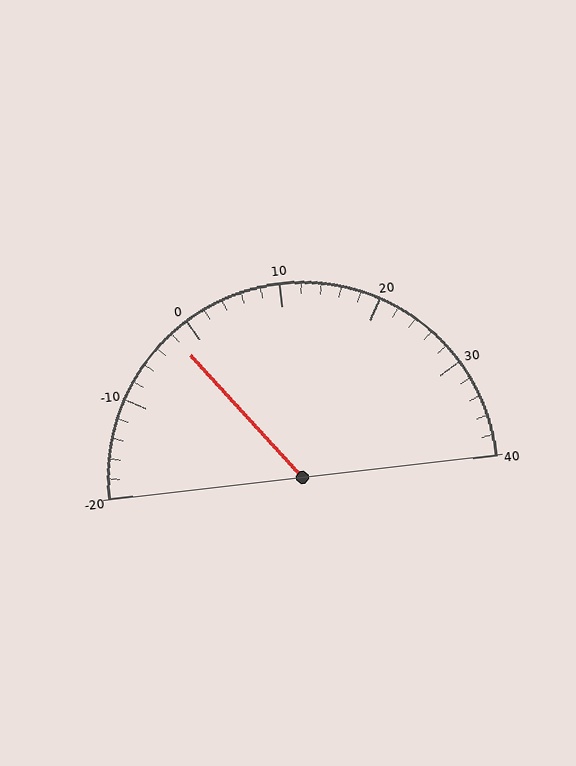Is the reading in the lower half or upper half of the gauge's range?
The reading is in the lower half of the range (-20 to 40).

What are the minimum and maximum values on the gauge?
The gauge ranges from -20 to 40.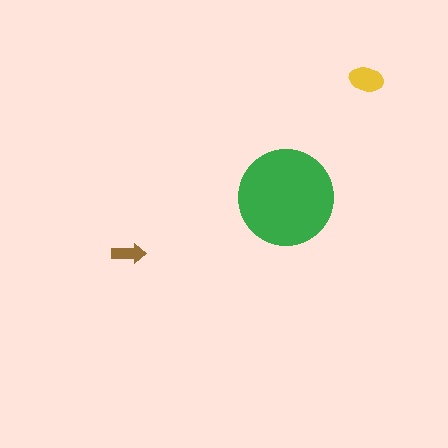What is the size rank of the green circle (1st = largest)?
1st.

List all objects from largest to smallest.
The green circle, the yellow ellipse, the brown arrow.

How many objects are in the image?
There are 3 objects in the image.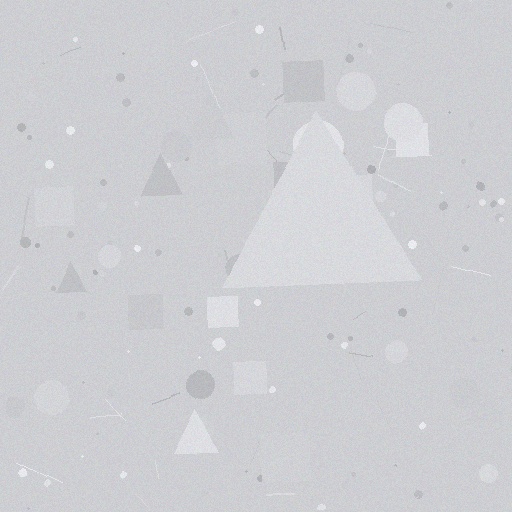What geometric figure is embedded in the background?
A triangle is embedded in the background.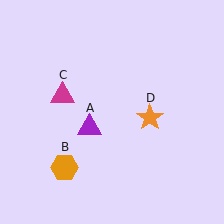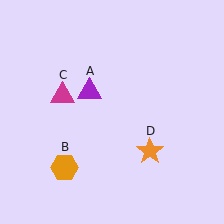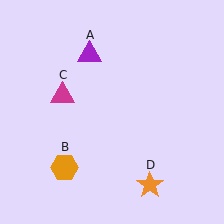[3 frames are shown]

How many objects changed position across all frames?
2 objects changed position: purple triangle (object A), orange star (object D).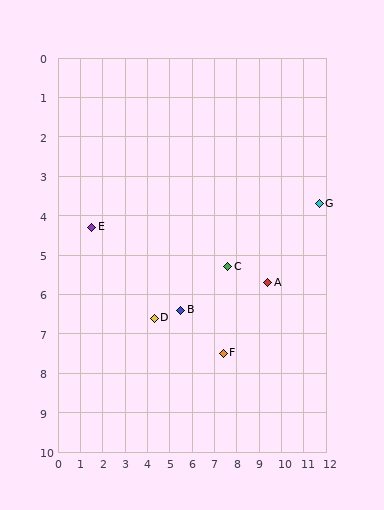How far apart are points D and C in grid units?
Points D and C are about 3.5 grid units apart.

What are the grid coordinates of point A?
Point A is at approximately (9.4, 5.7).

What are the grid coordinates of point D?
Point D is at approximately (4.3, 6.6).